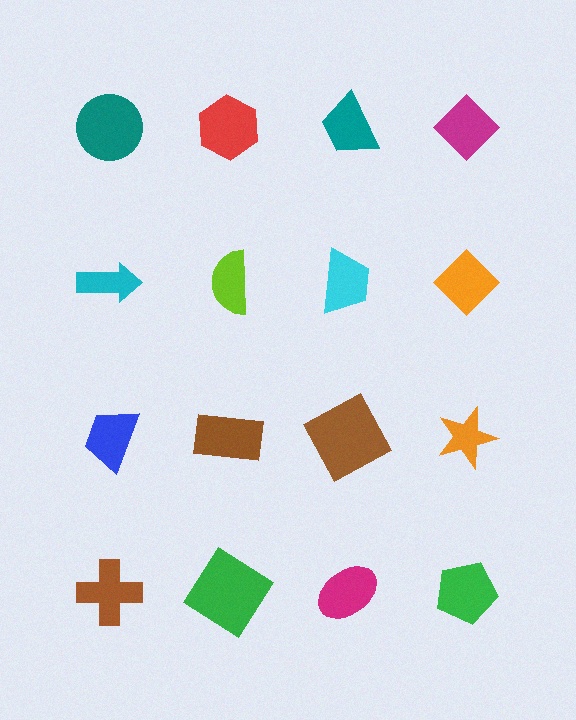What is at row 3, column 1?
A blue trapezoid.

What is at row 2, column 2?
A lime semicircle.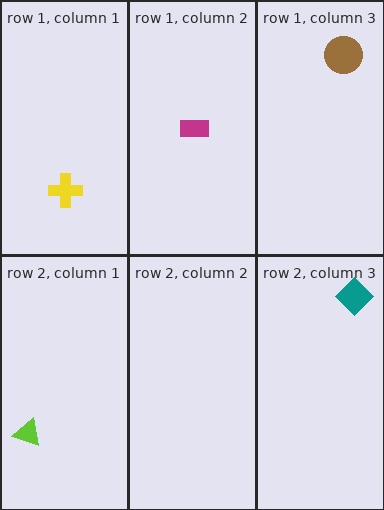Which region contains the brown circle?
The row 1, column 3 region.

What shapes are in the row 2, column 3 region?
The teal diamond.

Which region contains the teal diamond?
The row 2, column 3 region.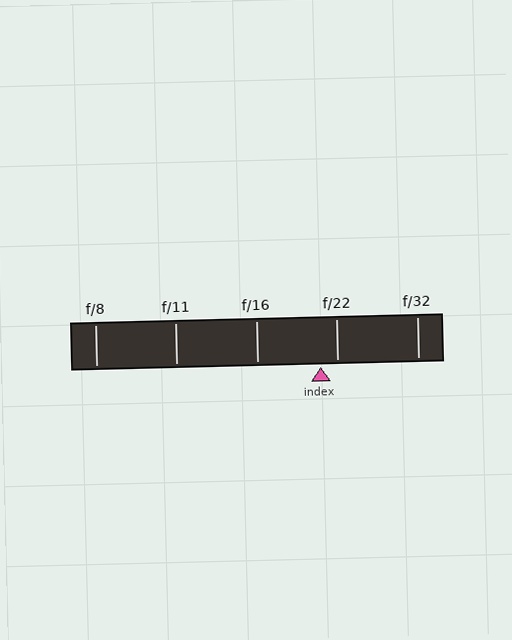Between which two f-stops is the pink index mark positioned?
The index mark is between f/16 and f/22.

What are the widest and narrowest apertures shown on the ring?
The widest aperture shown is f/8 and the narrowest is f/32.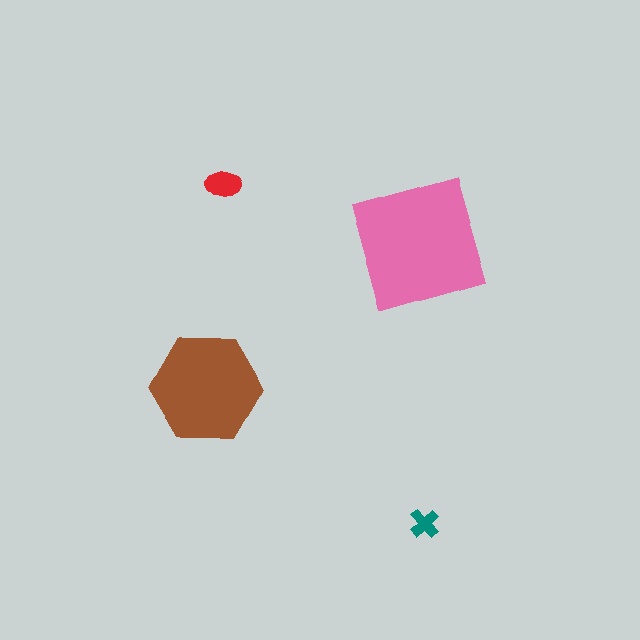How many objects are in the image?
There are 4 objects in the image.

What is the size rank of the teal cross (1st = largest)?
4th.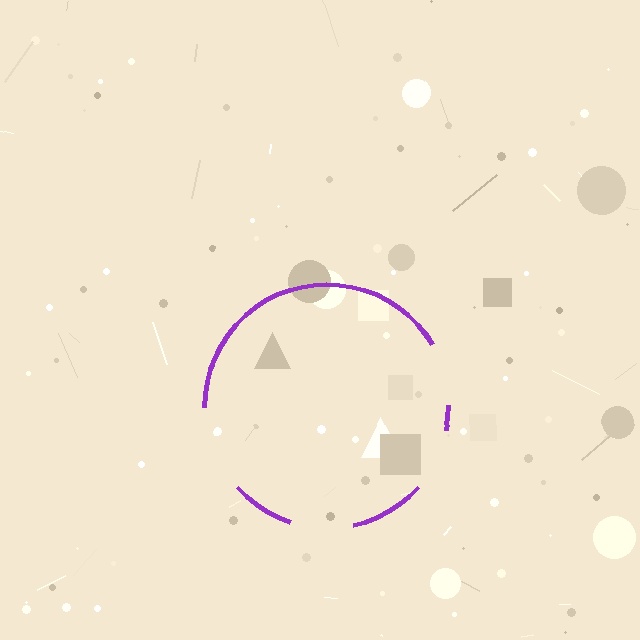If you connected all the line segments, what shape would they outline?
They would outline a circle.